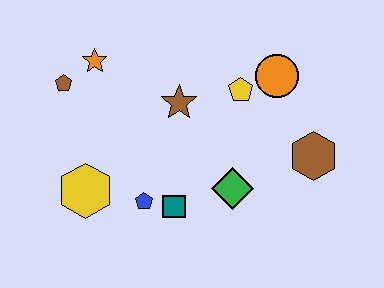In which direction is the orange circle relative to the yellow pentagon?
The orange circle is to the right of the yellow pentagon.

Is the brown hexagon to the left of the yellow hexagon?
No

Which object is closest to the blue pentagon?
The teal square is closest to the blue pentagon.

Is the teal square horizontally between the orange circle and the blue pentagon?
Yes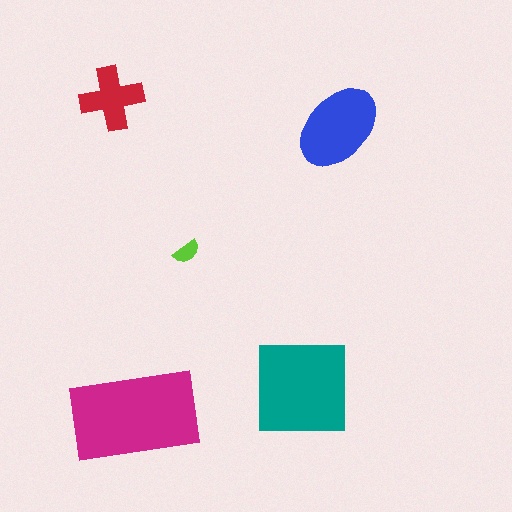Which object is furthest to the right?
The blue ellipse is rightmost.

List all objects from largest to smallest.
The magenta rectangle, the teal square, the blue ellipse, the red cross, the lime semicircle.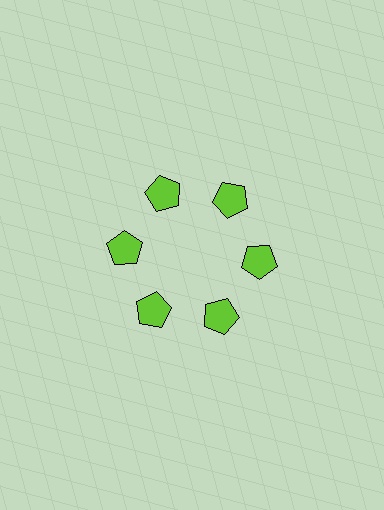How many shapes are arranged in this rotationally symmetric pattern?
There are 6 shapes, arranged in 6 groups of 1.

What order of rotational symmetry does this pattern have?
This pattern has 6-fold rotational symmetry.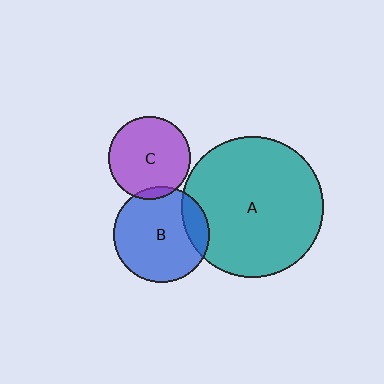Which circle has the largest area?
Circle A (teal).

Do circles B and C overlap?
Yes.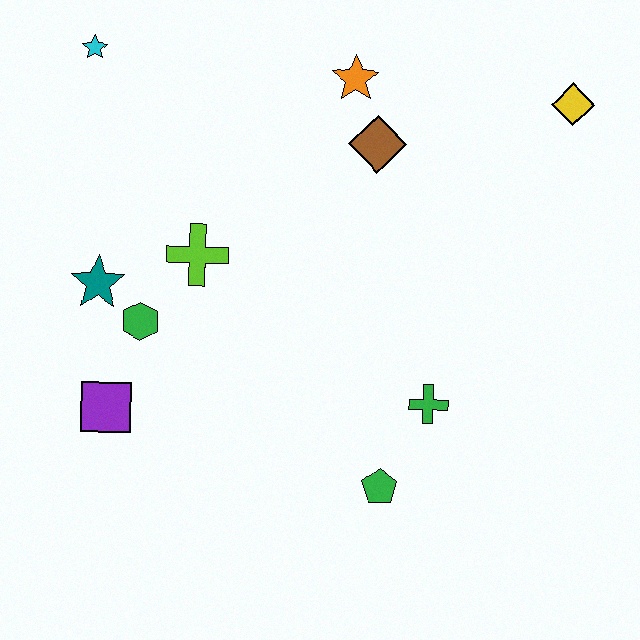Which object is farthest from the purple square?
The yellow diamond is farthest from the purple square.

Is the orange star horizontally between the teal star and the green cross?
Yes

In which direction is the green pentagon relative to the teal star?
The green pentagon is to the right of the teal star.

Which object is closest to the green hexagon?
The teal star is closest to the green hexagon.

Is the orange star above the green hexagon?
Yes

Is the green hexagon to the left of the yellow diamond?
Yes